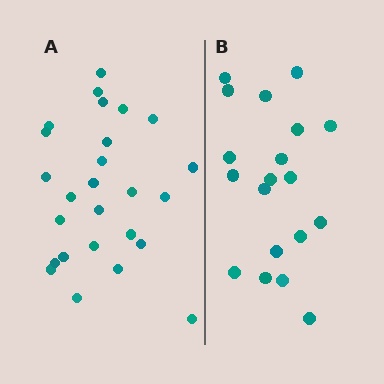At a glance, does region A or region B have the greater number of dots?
Region A (the left region) has more dots.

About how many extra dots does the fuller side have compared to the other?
Region A has roughly 8 or so more dots than region B.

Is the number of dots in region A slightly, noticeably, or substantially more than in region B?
Region A has noticeably more, but not dramatically so. The ratio is roughly 1.4 to 1.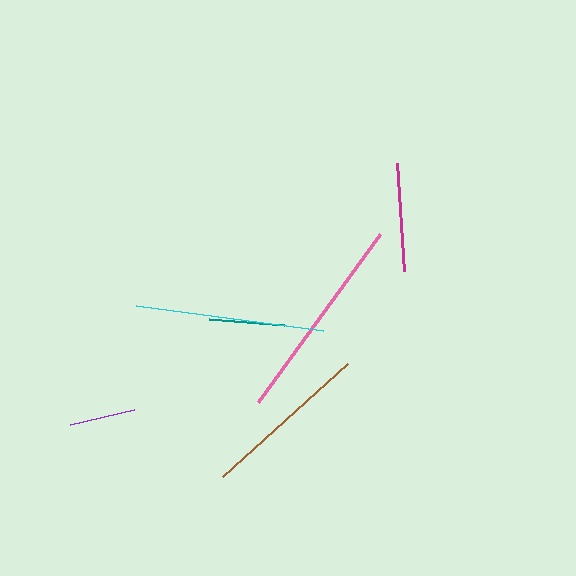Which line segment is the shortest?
The purple line is the shortest at approximately 66 pixels.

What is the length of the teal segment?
The teal segment is approximately 75 pixels long.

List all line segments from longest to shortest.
From longest to shortest: pink, cyan, brown, magenta, teal, purple.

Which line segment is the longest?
The pink line is the longest at approximately 208 pixels.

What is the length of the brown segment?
The brown segment is approximately 168 pixels long.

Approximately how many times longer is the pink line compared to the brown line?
The pink line is approximately 1.2 times the length of the brown line.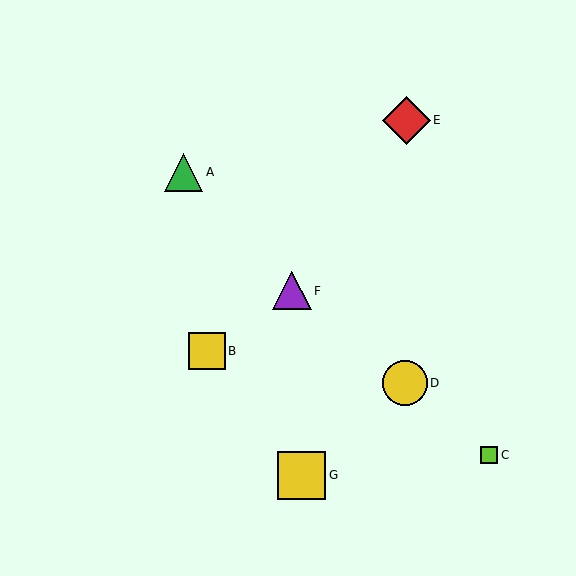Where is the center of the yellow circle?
The center of the yellow circle is at (405, 383).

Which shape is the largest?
The yellow square (labeled G) is the largest.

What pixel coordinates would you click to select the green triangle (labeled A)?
Click at (184, 172) to select the green triangle A.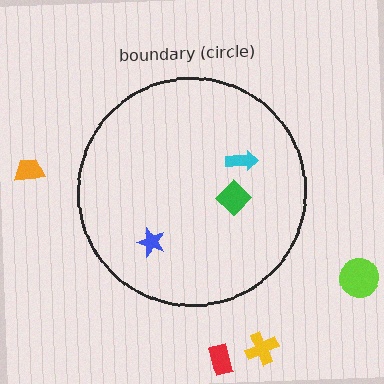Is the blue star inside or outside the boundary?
Inside.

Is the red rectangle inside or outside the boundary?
Outside.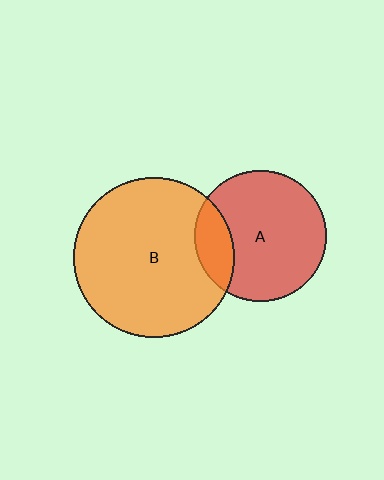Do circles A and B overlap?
Yes.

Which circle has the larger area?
Circle B (orange).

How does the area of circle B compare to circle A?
Approximately 1.5 times.